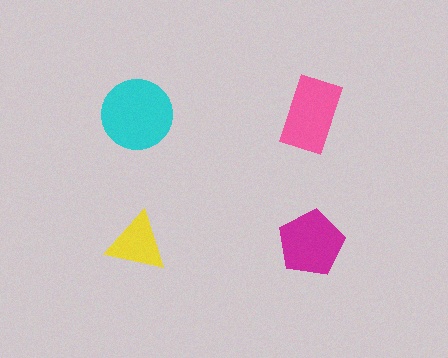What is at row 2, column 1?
A yellow triangle.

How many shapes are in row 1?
2 shapes.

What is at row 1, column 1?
A cyan circle.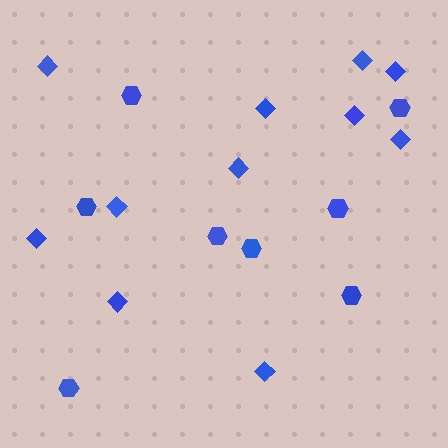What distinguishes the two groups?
There are 2 groups: one group of diamonds (11) and one group of hexagons (8).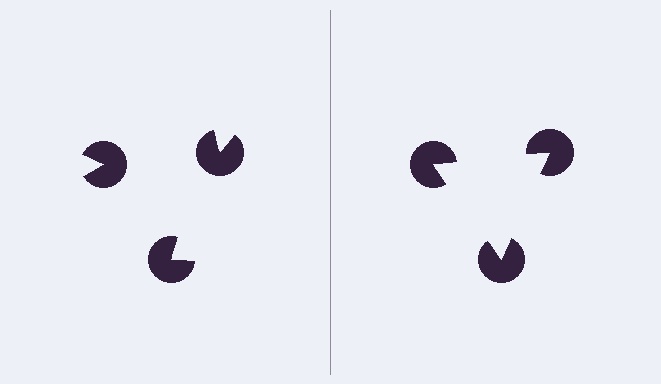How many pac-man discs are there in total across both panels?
6 — 3 on each side.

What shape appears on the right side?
An illusory triangle.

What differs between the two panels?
The pac-man discs are positioned identically on both sides; only the wedge orientations differ. On the right they align to a triangle; on the left they are misaligned.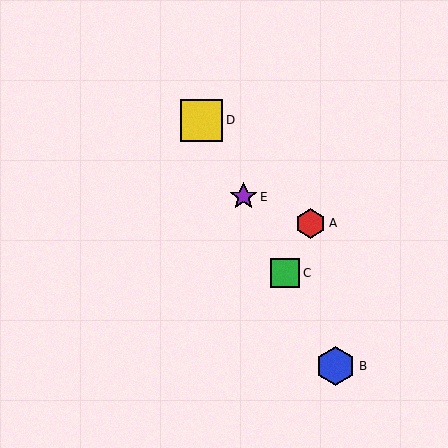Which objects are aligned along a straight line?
Objects B, C, D, E are aligned along a straight line.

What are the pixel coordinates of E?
Object E is at (243, 197).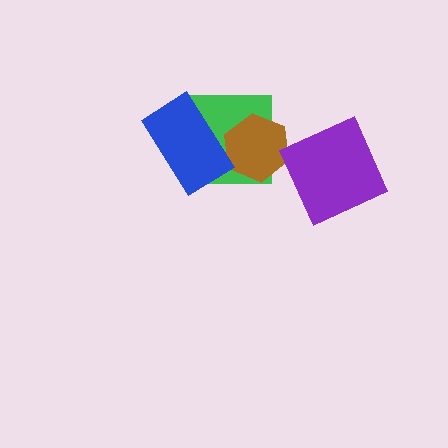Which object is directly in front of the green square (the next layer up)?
The brown hexagon is directly in front of the green square.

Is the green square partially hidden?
Yes, it is partially covered by another shape.